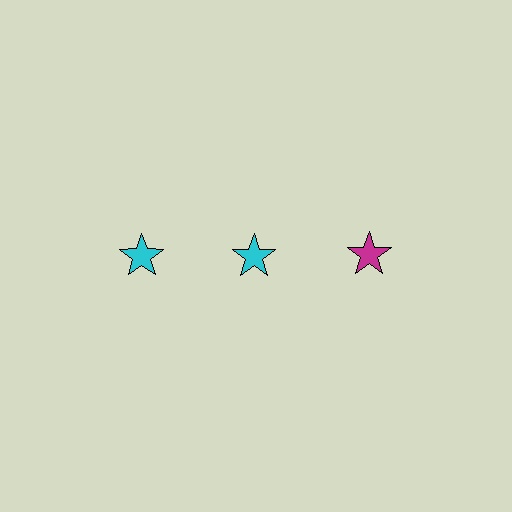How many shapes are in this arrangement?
There are 3 shapes arranged in a grid pattern.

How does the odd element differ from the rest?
It has a different color: magenta instead of cyan.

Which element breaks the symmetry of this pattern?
The magenta star in the top row, center column breaks the symmetry. All other shapes are cyan stars.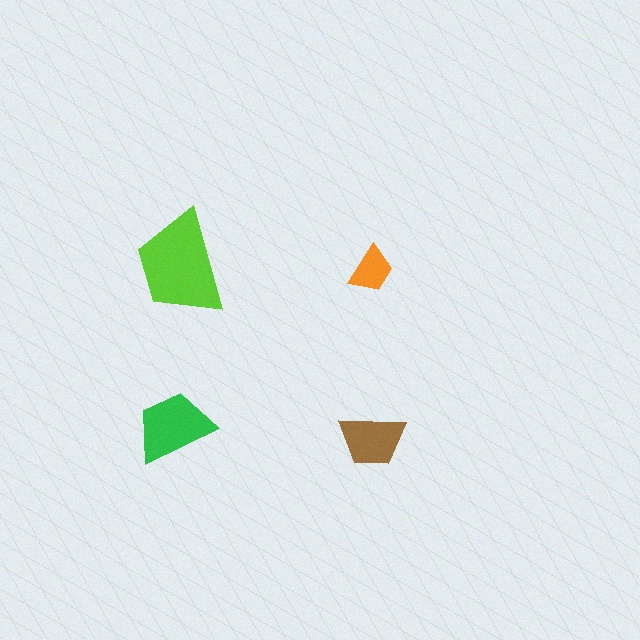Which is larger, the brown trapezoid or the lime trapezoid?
The lime one.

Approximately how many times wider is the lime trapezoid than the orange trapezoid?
About 2 times wider.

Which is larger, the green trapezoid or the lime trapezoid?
The lime one.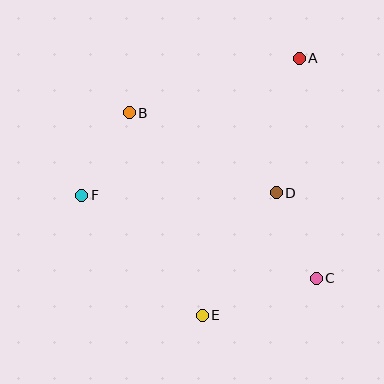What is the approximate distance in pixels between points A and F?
The distance between A and F is approximately 257 pixels.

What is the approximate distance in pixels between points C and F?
The distance between C and F is approximately 249 pixels.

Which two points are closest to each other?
Points C and D are closest to each other.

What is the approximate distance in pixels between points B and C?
The distance between B and C is approximately 250 pixels.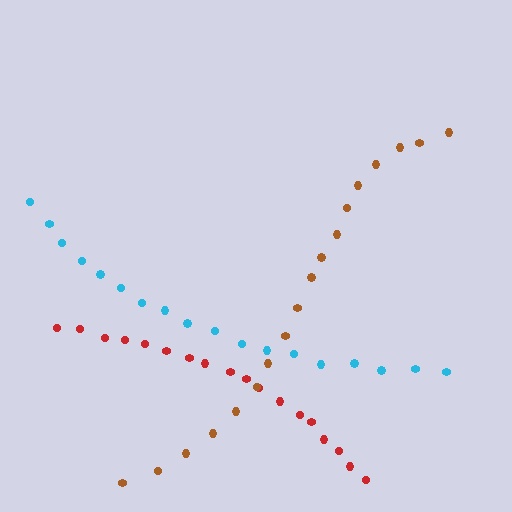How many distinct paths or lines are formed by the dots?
There are 3 distinct paths.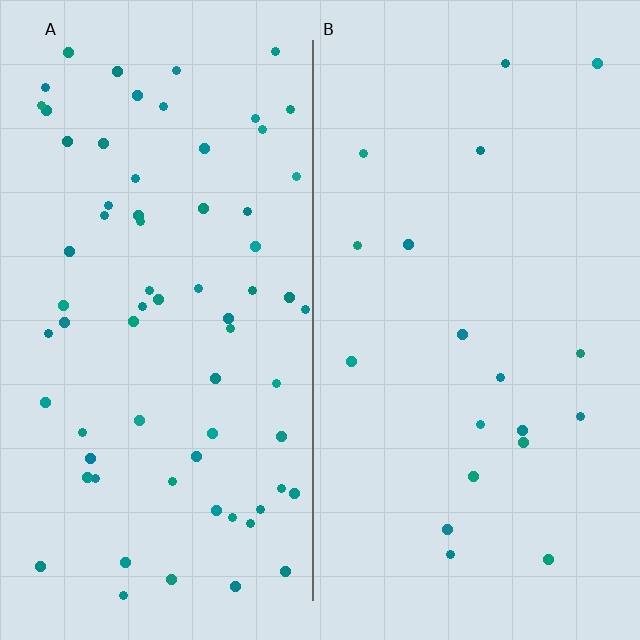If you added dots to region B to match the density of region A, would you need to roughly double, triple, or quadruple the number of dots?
Approximately quadruple.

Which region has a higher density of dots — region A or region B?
A (the left).